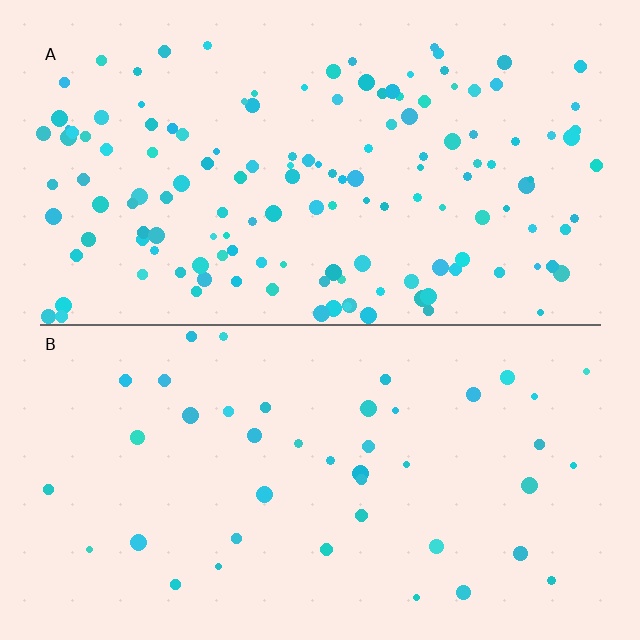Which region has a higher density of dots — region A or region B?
A (the top).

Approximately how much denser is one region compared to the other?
Approximately 3.3× — region A over region B.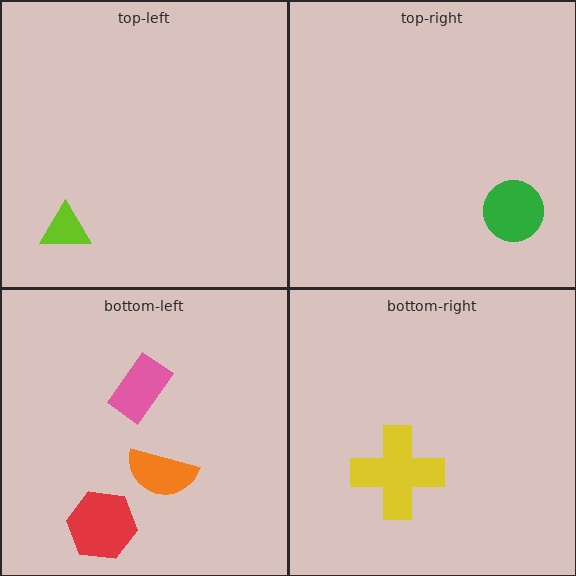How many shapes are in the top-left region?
1.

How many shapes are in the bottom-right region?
1.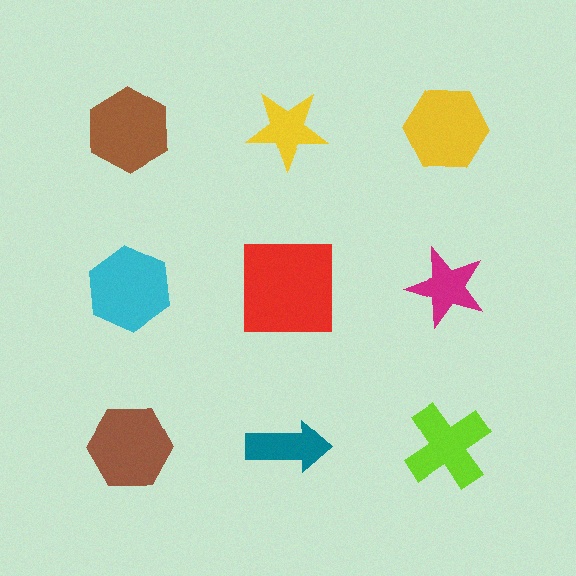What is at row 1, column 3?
A yellow hexagon.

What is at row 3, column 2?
A teal arrow.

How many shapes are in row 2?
3 shapes.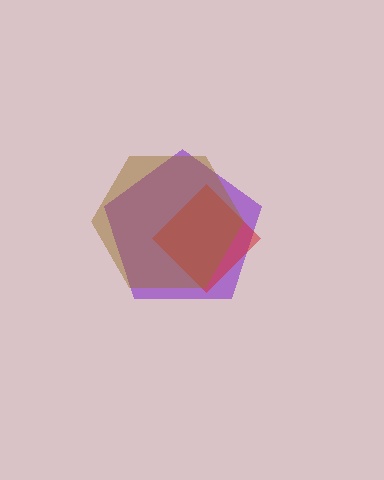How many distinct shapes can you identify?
There are 3 distinct shapes: a purple pentagon, a red diamond, a brown hexagon.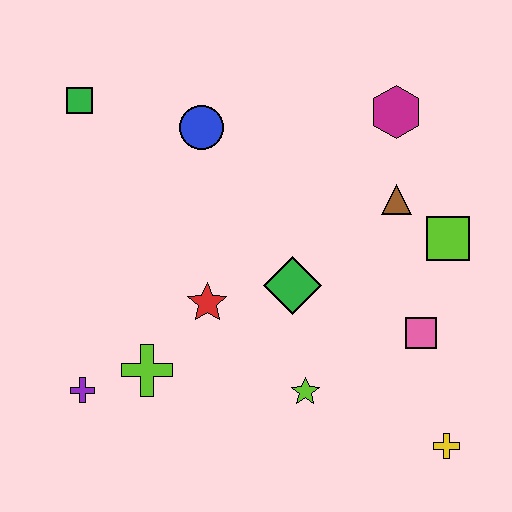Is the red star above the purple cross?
Yes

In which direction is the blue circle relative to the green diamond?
The blue circle is above the green diamond.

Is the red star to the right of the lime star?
No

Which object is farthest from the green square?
The yellow cross is farthest from the green square.